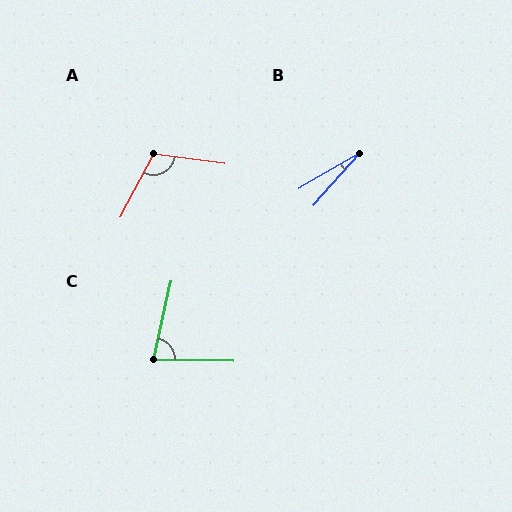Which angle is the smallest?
B, at approximately 18 degrees.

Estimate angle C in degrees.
Approximately 78 degrees.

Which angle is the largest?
A, at approximately 110 degrees.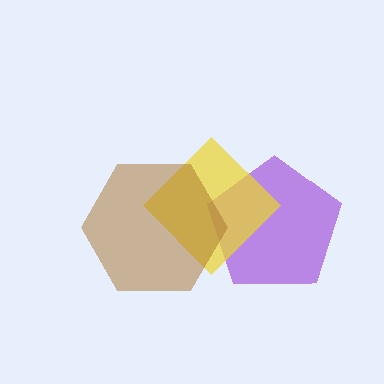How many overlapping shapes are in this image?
There are 3 overlapping shapes in the image.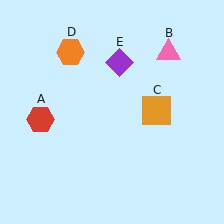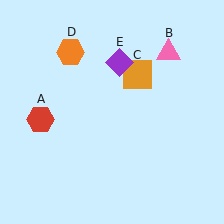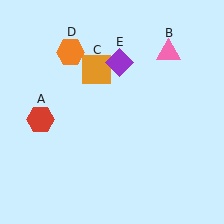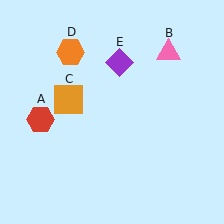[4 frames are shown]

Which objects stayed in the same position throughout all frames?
Red hexagon (object A) and pink triangle (object B) and orange hexagon (object D) and purple diamond (object E) remained stationary.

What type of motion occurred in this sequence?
The orange square (object C) rotated counterclockwise around the center of the scene.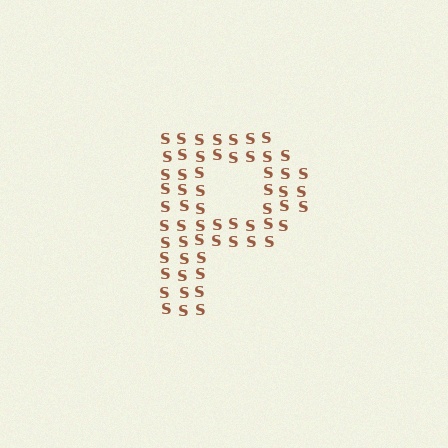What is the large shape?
The large shape is the letter P.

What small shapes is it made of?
It is made of small letter S's.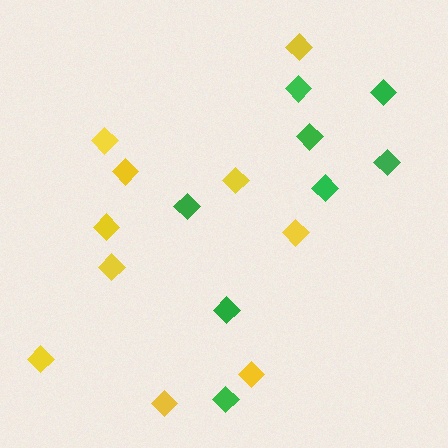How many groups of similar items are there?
There are 2 groups: one group of yellow diamonds (10) and one group of green diamonds (8).